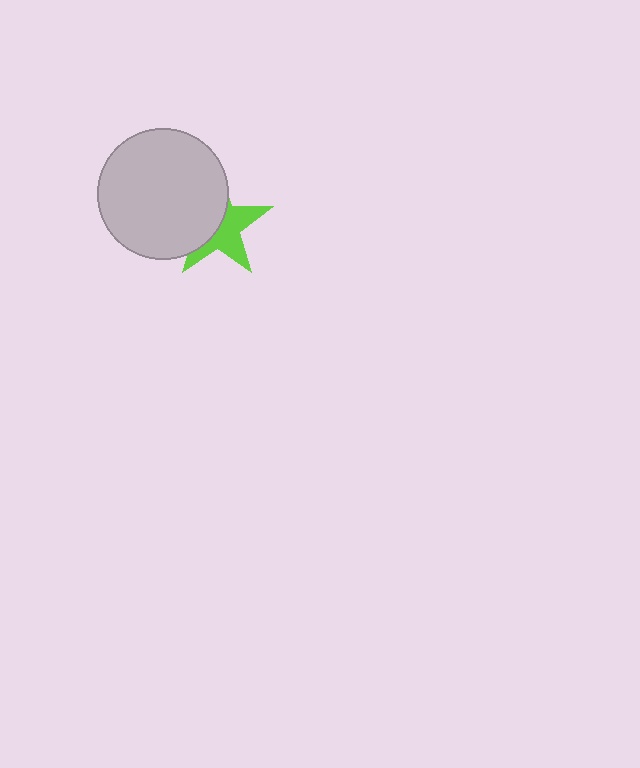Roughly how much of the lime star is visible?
About half of it is visible (roughly 50%).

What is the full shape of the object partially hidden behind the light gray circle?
The partially hidden object is a lime star.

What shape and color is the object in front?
The object in front is a light gray circle.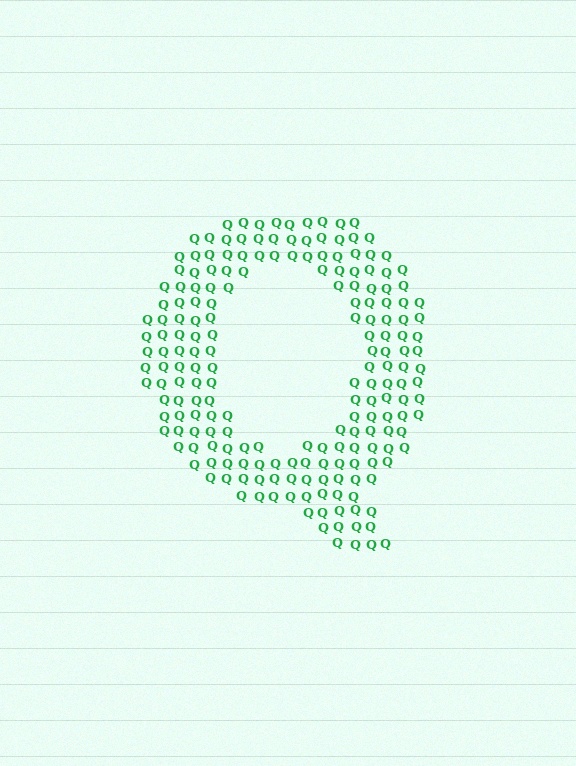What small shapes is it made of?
It is made of small letter Q's.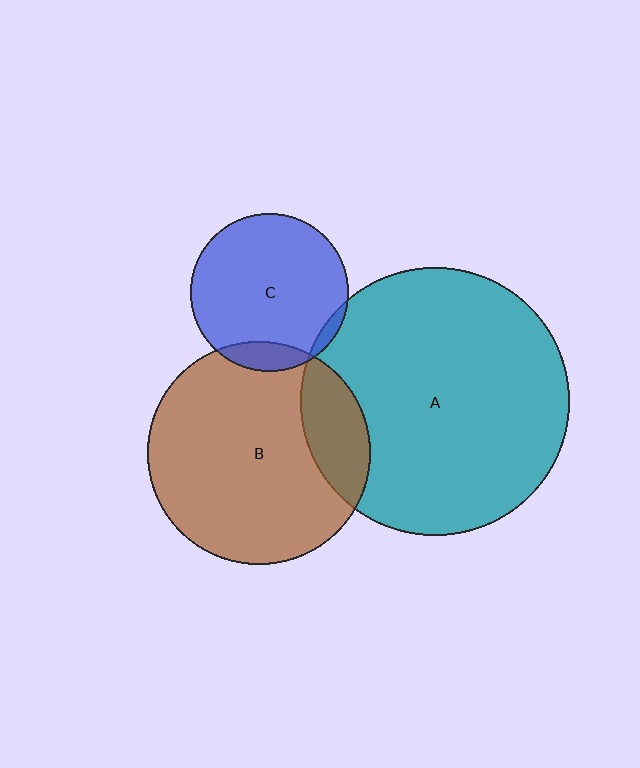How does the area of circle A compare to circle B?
Approximately 1.4 times.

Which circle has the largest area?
Circle A (teal).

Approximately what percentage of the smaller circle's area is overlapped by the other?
Approximately 10%.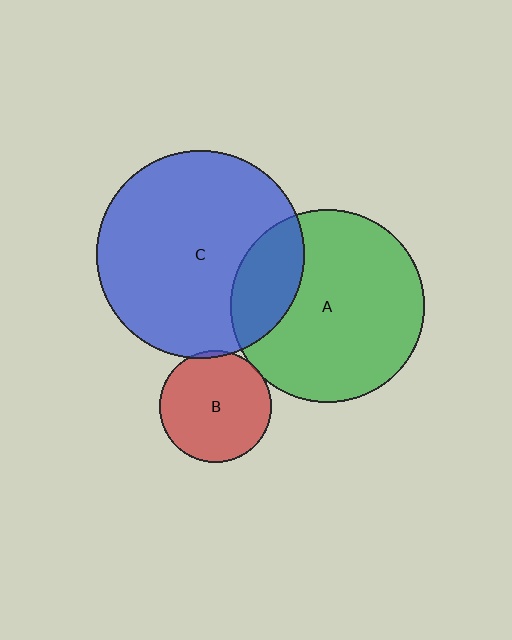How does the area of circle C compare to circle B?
Approximately 3.4 times.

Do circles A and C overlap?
Yes.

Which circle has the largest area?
Circle C (blue).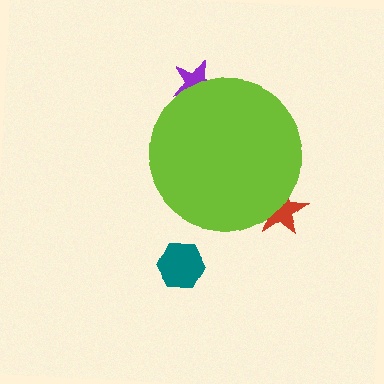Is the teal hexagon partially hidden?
No, the teal hexagon is fully visible.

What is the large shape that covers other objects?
A lime circle.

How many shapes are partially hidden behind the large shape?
2 shapes are partially hidden.